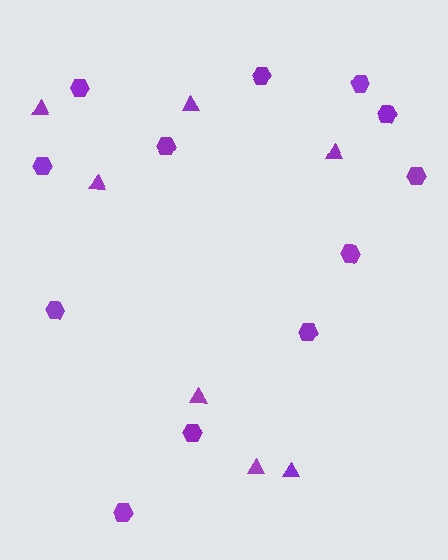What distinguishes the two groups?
There are 2 groups: one group of triangles (7) and one group of hexagons (12).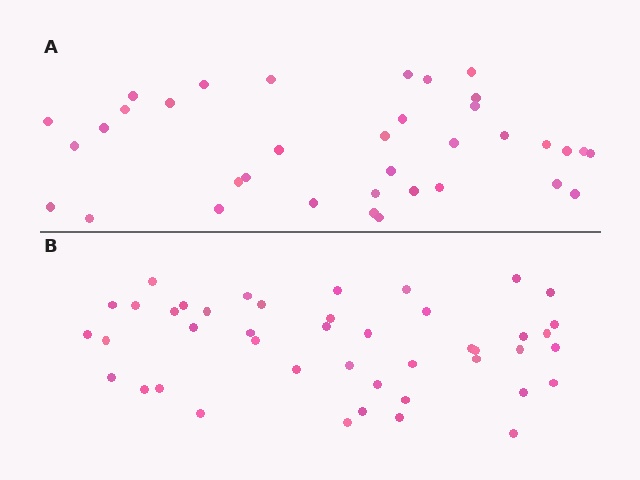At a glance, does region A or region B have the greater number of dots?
Region B (the bottom region) has more dots.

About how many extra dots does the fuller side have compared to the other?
Region B has roughly 8 or so more dots than region A.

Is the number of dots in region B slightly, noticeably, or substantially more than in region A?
Region B has only slightly more — the two regions are fairly close. The ratio is roughly 1.2 to 1.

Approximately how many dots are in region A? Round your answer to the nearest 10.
About 40 dots. (The exact count is 36, which rounds to 40.)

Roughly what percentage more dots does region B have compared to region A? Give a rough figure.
About 20% more.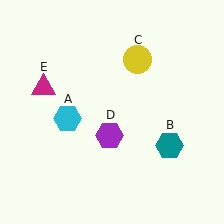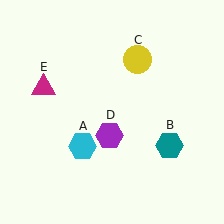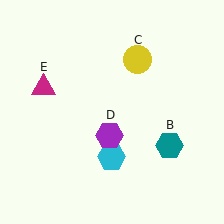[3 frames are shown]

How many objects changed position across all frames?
1 object changed position: cyan hexagon (object A).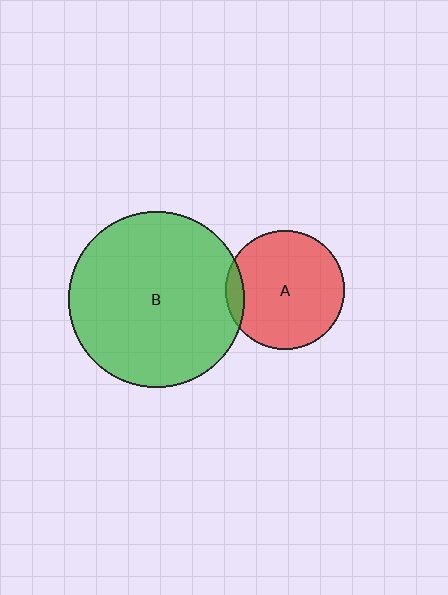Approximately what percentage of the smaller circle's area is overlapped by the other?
Approximately 10%.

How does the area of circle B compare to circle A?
Approximately 2.2 times.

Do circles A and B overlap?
Yes.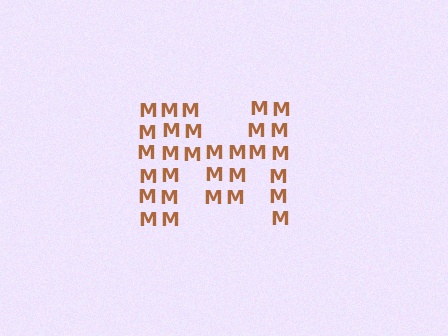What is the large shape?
The large shape is the letter M.